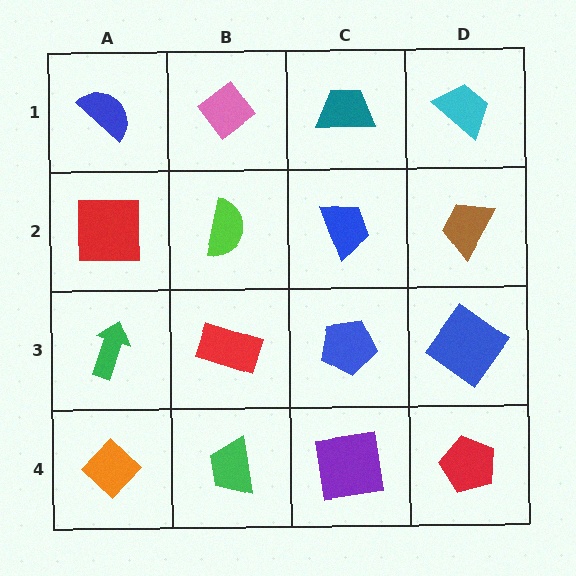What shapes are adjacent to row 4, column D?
A blue diamond (row 3, column D), a purple square (row 4, column C).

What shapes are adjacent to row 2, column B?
A pink diamond (row 1, column B), a red rectangle (row 3, column B), a red square (row 2, column A), a blue trapezoid (row 2, column C).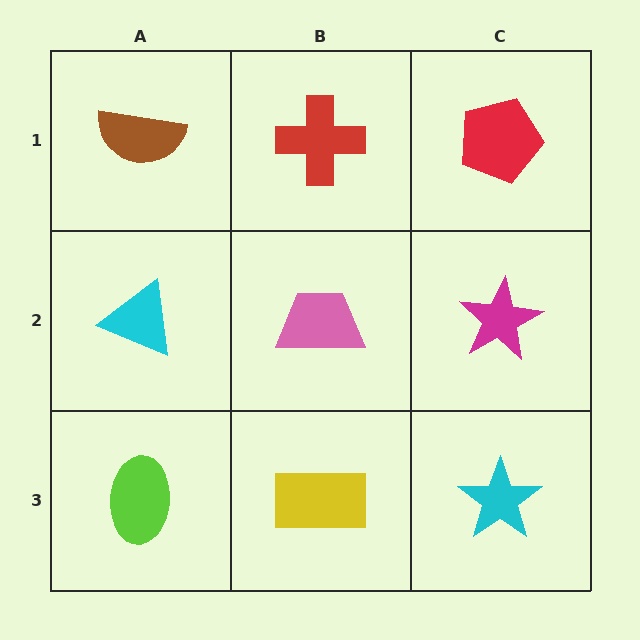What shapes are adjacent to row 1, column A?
A cyan triangle (row 2, column A), a red cross (row 1, column B).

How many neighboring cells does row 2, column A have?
3.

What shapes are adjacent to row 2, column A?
A brown semicircle (row 1, column A), a lime ellipse (row 3, column A), a pink trapezoid (row 2, column B).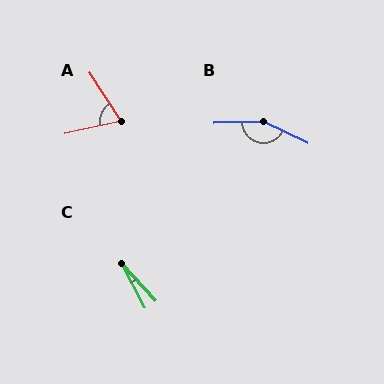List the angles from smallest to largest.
C (15°), A (70°), B (153°).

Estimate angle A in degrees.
Approximately 70 degrees.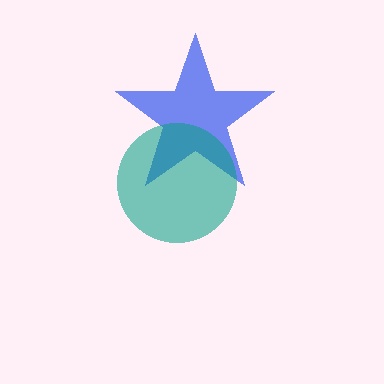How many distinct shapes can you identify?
There are 2 distinct shapes: a blue star, a teal circle.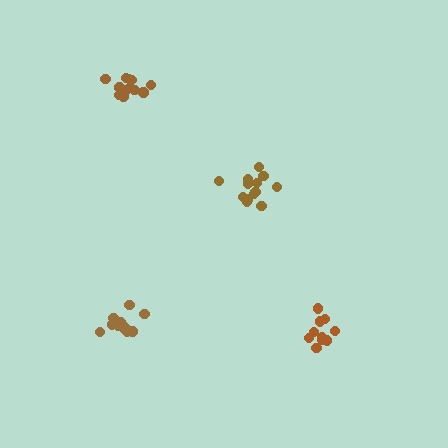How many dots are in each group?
Group 1: 10 dots, Group 2: 13 dots, Group 3: 13 dots, Group 4: 13 dots (49 total).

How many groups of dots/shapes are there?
There are 4 groups.